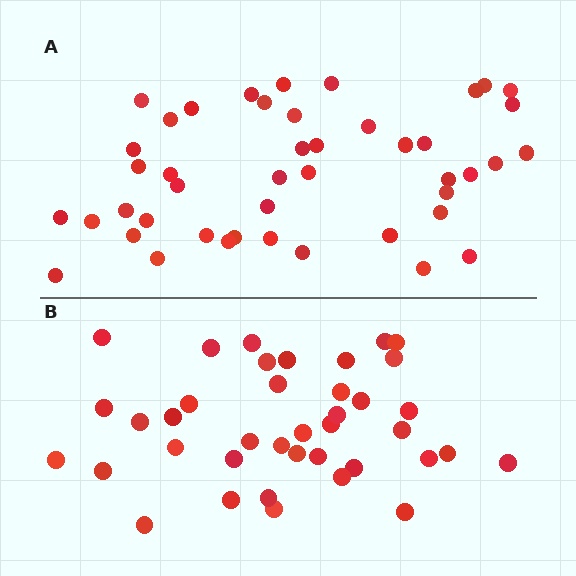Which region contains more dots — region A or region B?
Region A (the top region) has more dots.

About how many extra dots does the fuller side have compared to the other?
Region A has about 6 more dots than region B.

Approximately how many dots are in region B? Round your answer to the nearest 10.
About 40 dots. (The exact count is 39, which rounds to 40.)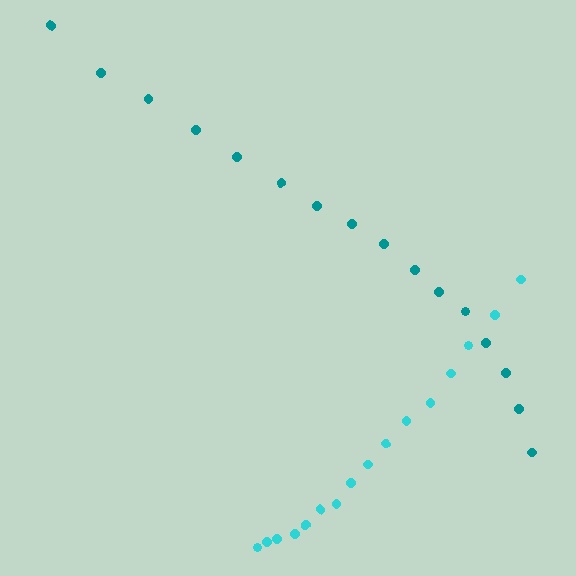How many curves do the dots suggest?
There are 2 distinct paths.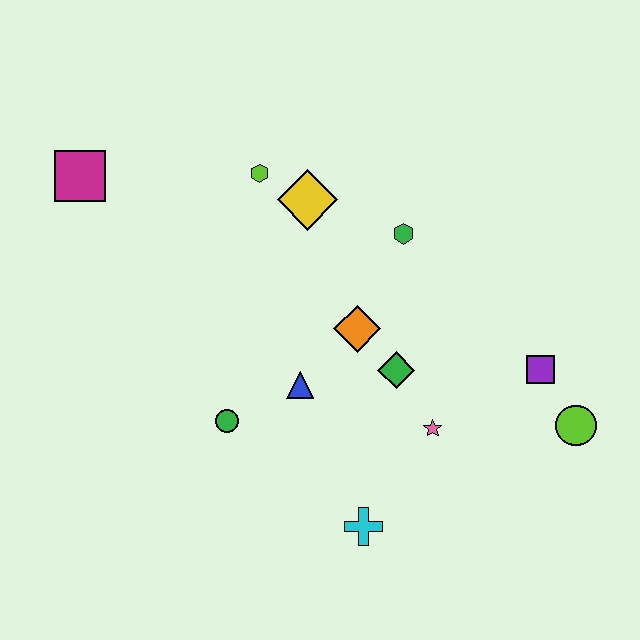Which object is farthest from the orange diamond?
The magenta square is farthest from the orange diamond.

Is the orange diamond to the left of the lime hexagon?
No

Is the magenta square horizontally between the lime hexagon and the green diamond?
No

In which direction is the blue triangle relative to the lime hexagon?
The blue triangle is below the lime hexagon.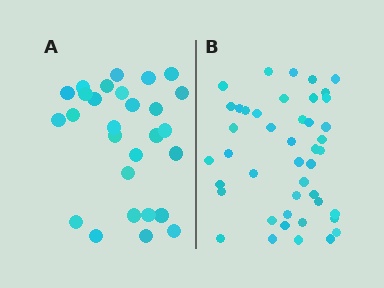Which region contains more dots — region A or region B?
Region B (the right region) has more dots.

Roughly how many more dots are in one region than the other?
Region B has approximately 15 more dots than region A.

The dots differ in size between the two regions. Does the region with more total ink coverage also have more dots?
No. Region A has more total ink coverage because its dots are larger, but region B actually contains more individual dots. Total area can be misleading — the number of items is what matters here.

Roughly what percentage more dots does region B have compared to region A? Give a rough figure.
About 55% more.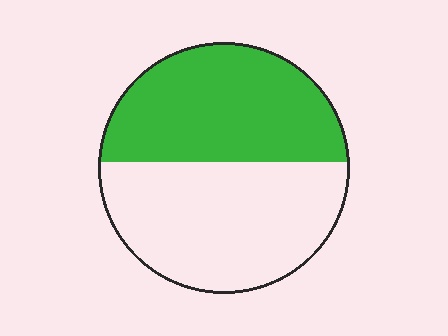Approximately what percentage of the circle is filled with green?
Approximately 45%.